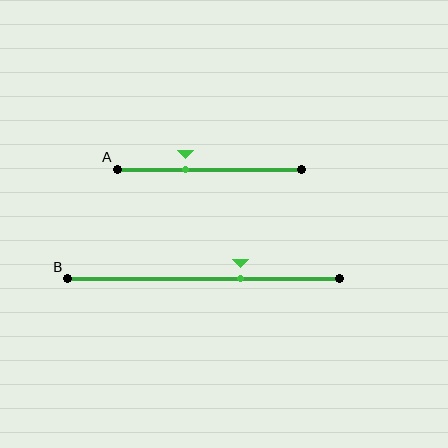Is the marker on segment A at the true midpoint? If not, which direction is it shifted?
No, the marker on segment A is shifted to the left by about 13% of the segment length.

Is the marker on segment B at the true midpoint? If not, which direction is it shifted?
No, the marker on segment B is shifted to the right by about 14% of the segment length.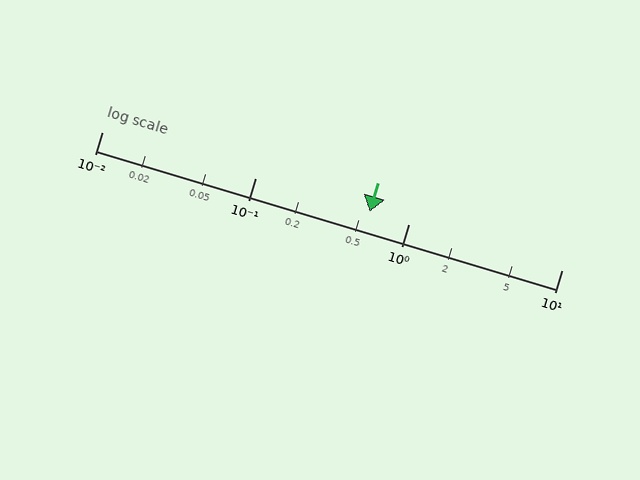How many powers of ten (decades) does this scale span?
The scale spans 3 decades, from 0.01 to 10.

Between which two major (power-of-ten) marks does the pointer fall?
The pointer is between 0.1 and 1.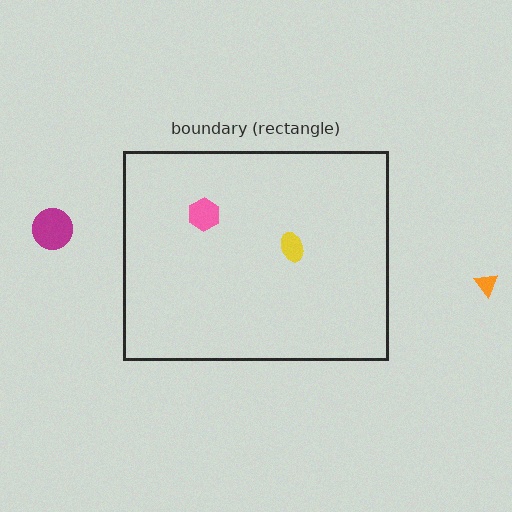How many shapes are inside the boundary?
2 inside, 2 outside.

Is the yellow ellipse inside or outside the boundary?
Inside.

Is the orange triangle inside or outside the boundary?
Outside.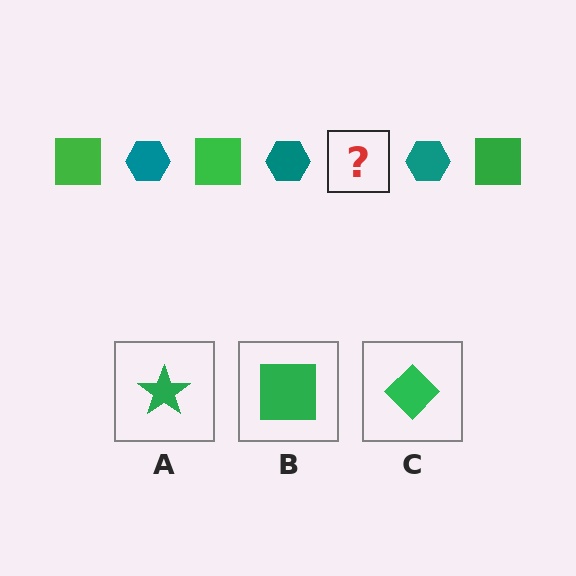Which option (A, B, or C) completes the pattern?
B.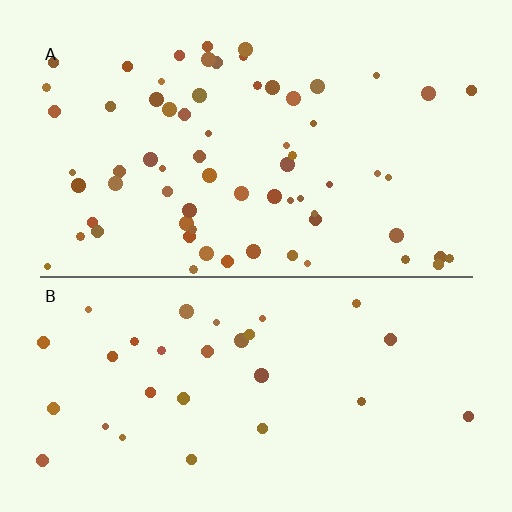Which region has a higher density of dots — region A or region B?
A (the top).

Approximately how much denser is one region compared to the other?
Approximately 2.3× — region A over region B.